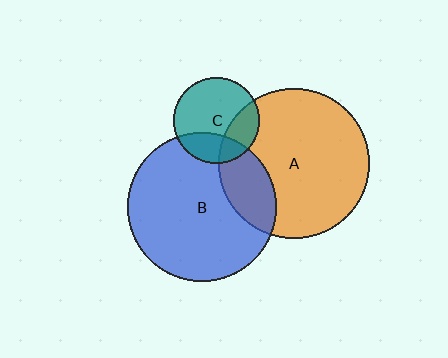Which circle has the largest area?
Circle A (orange).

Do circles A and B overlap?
Yes.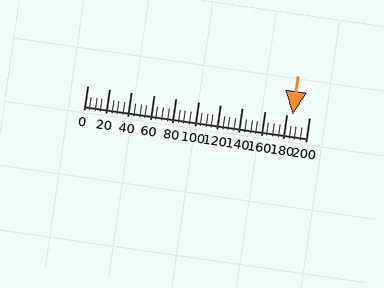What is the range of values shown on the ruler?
The ruler shows values from 0 to 200.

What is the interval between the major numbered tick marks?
The major tick marks are spaced 20 units apart.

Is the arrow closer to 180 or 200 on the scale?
The arrow is closer to 180.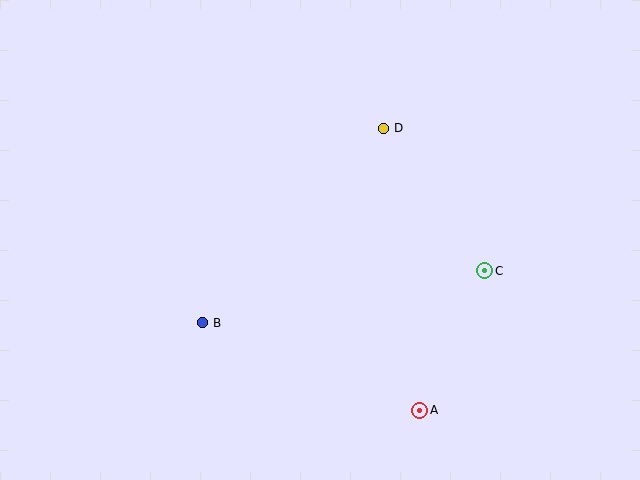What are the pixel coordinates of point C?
Point C is at (485, 271).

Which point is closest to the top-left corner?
Point B is closest to the top-left corner.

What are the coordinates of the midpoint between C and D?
The midpoint between C and D is at (434, 200).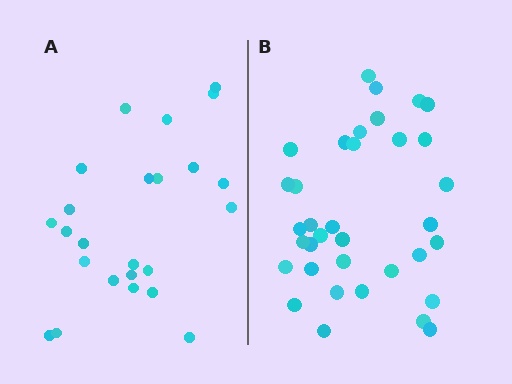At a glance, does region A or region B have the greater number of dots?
Region B (the right region) has more dots.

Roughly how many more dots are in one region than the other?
Region B has roughly 12 or so more dots than region A.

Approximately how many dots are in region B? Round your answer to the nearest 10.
About 40 dots. (The exact count is 35, which rounds to 40.)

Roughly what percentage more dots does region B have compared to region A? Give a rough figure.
About 45% more.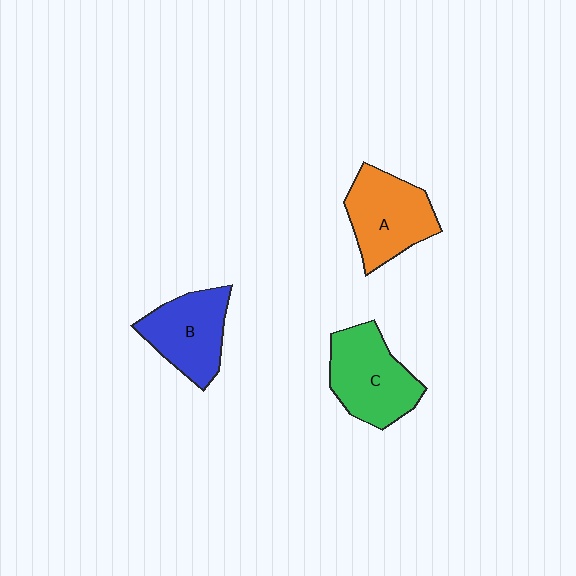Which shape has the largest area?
Shape C (green).